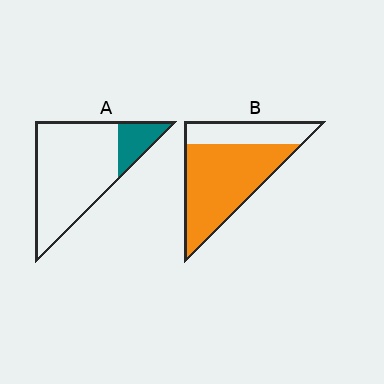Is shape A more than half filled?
No.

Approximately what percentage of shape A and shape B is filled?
A is approximately 15% and B is approximately 70%.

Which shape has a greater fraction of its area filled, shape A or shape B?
Shape B.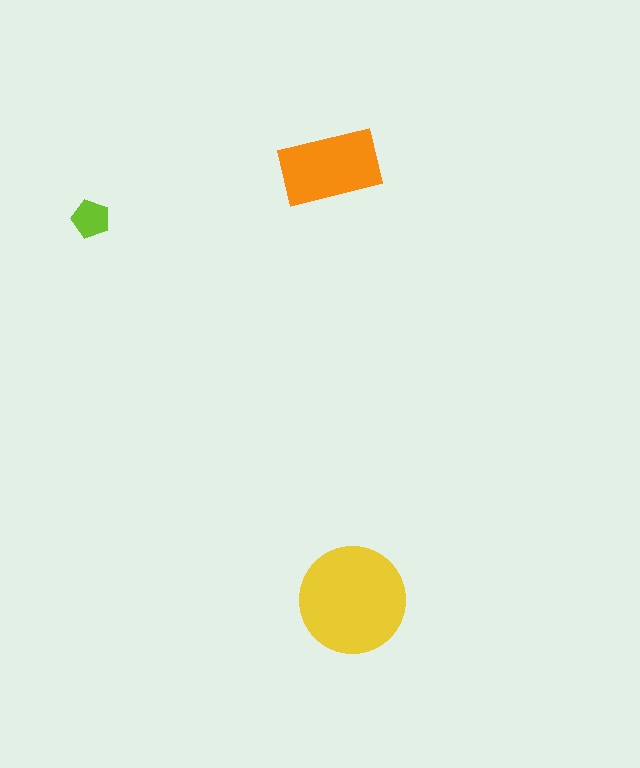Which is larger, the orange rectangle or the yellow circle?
The yellow circle.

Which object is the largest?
The yellow circle.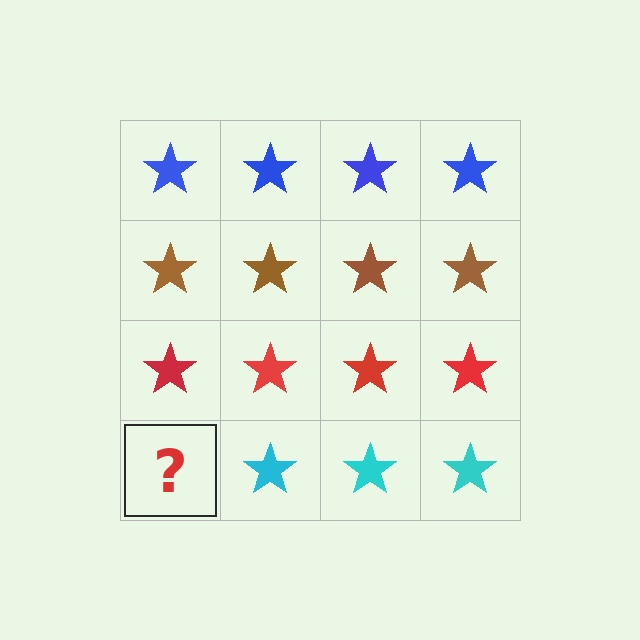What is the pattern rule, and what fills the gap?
The rule is that each row has a consistent color. The gap should be filled with a cyan star.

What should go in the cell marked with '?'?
The missing cell should contain a cyan star.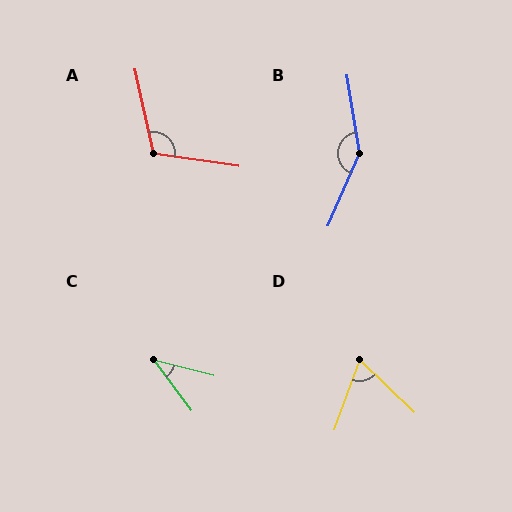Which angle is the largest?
B, at approximately 148 degrees.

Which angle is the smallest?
C, at approximately 39 degrees.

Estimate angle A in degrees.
Approximately 111 degrees.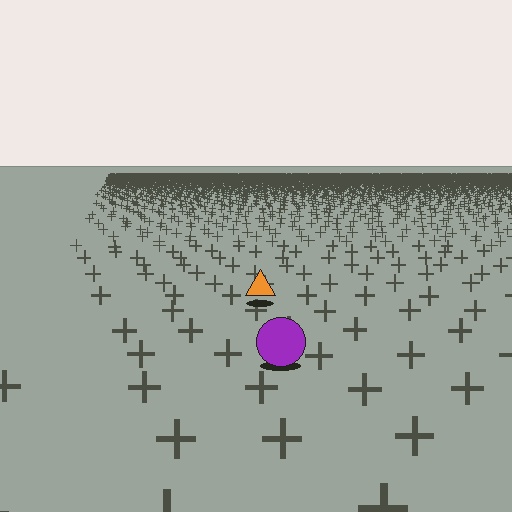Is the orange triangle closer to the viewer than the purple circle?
No. The purple circle is closer — you can tell from the texture gradient: the ground texture is coarser near it.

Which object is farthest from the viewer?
The orange triangle is farthest from the viewer. It appears smaller and the ground texture around it is denser.